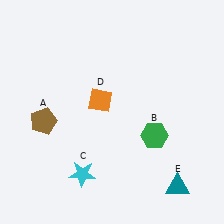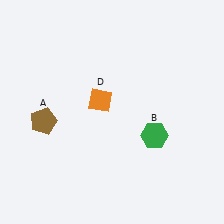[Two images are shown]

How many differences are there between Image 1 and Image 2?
There are 2 differences between the two images.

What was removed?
The cyan star (C), the teal triangle (E) were removed in Image 2.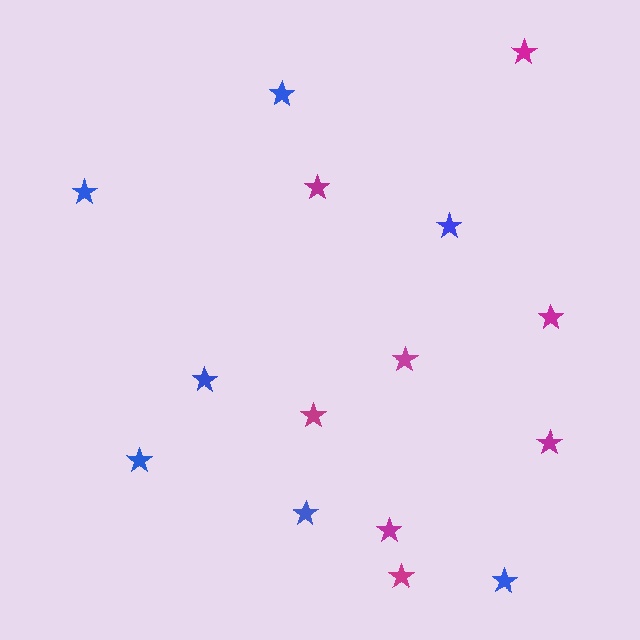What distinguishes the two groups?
There are 2 groups: one group of magenta stars (8) and one group of blue stars (7).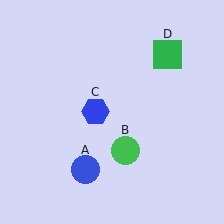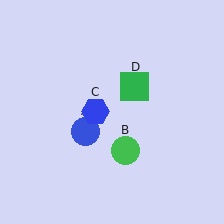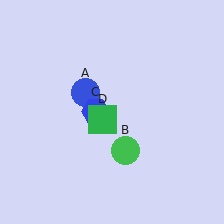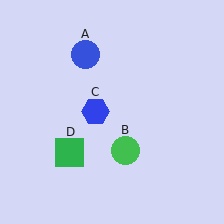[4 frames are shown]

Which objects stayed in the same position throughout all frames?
Green circle (object B) and blue hexagon (object C) remained stationary.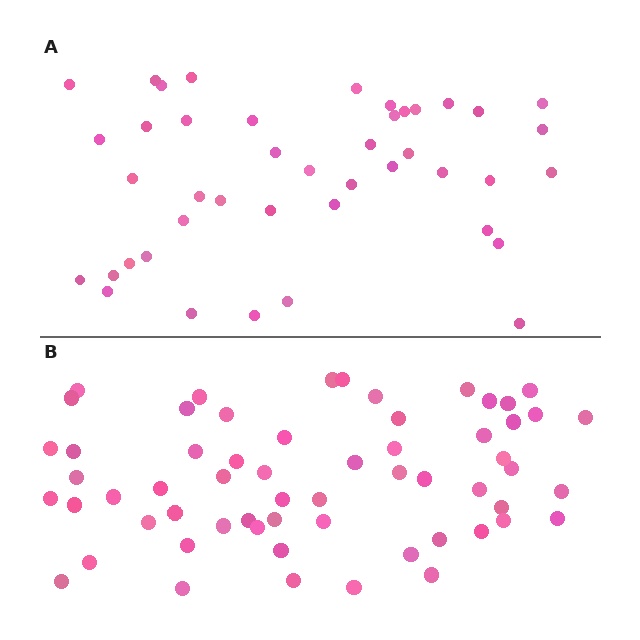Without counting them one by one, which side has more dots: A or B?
Region B (the bottom region) has more dots.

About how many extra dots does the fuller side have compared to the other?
Region B has approximately 15 more dots than region A.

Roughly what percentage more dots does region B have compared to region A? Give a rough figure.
About 40% more.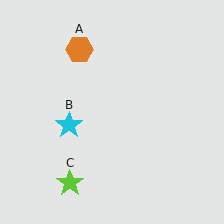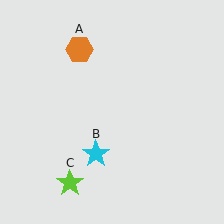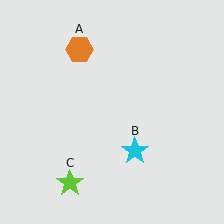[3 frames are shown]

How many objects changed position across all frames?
1 object changed position: cyan star (object B).